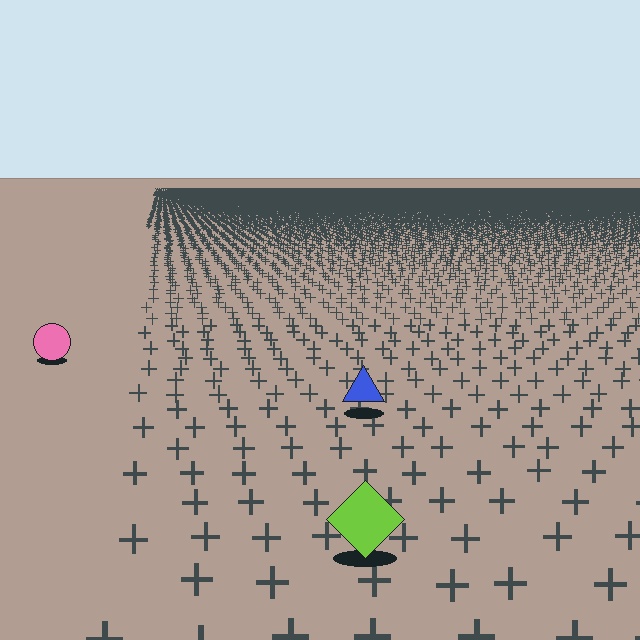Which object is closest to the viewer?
The lime diamond is closest. The texture marks near it are larger and more spread out.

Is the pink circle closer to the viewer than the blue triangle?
No. The blue triangle is closer — you can tell from the texture gradient: the ground texture is coarser near it.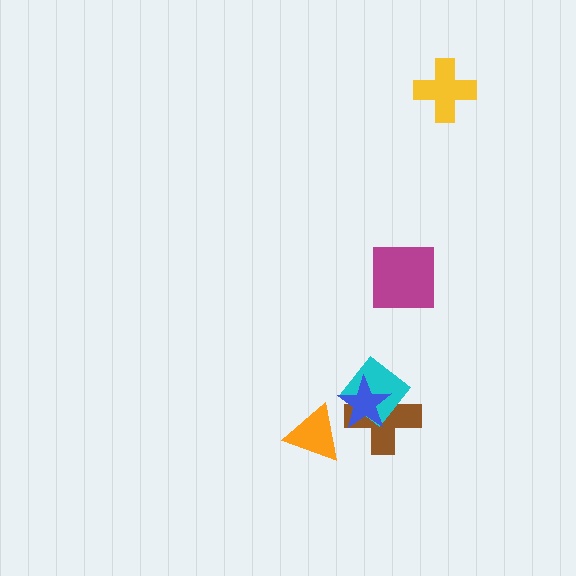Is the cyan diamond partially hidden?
Yes, it is partially covered by another shape.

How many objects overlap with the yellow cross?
0 objects overlap with the yellow cross.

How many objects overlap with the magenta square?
0 objects overlap with the magenta square.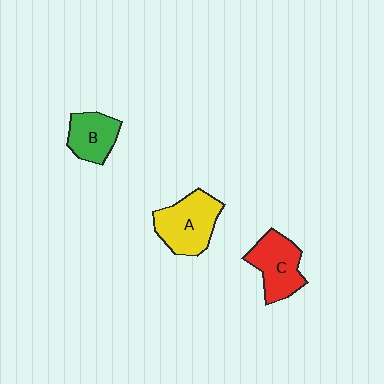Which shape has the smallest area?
Shape B (green).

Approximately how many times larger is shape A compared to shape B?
Approximately 1.5 times.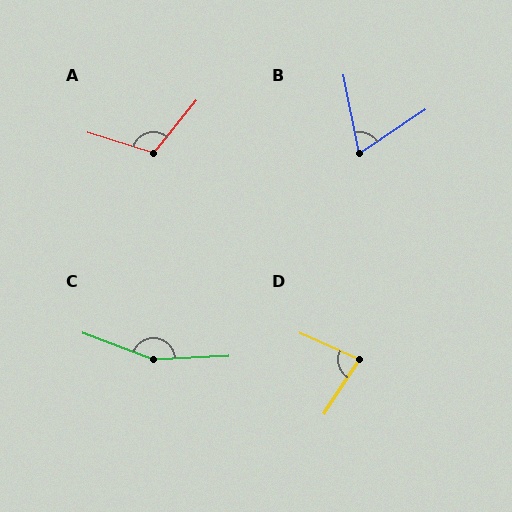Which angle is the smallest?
B, at approximately 67 degrees.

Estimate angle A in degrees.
Approximately 112 degrees.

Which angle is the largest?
C, at approximately 157 degrees.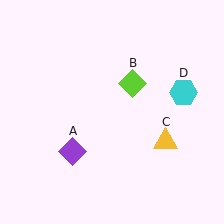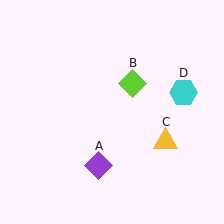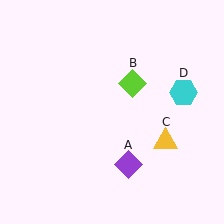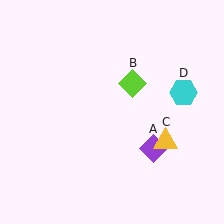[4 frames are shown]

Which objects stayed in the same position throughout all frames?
Lime diamond (object B) and yellow triangle (object C) and cyan hexagon (object D) remained stationary.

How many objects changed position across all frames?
1 object changed position: purple diamond (object A).